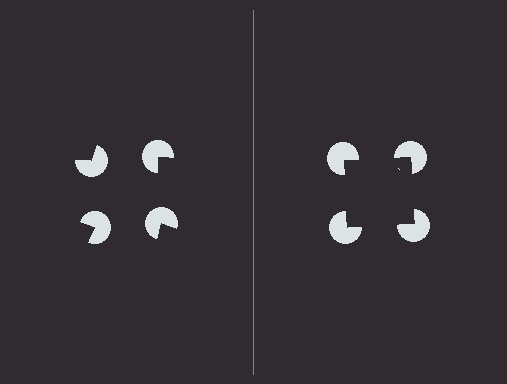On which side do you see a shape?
An illusory square appears on the right side. On the left side the wedge cuts are rotated, so no coherent shape forms.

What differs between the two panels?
The pac-man discs are positioned identically on both sides; only the wedge orientations differ. On the right they align to a square; on the left they are misaligned.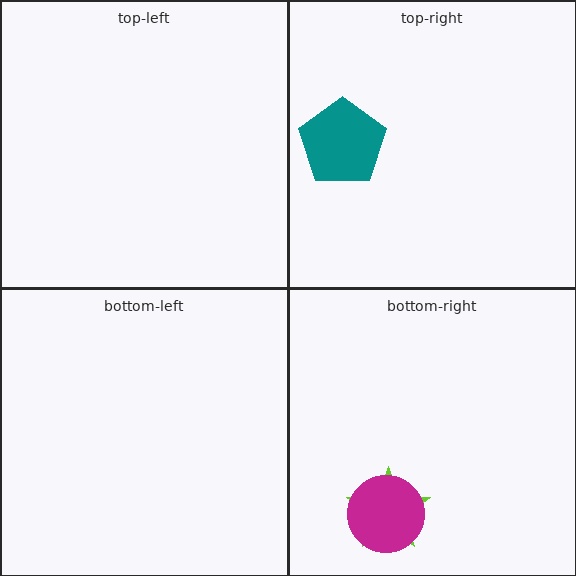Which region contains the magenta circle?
The bottom-right region.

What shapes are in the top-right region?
The teal pentagon.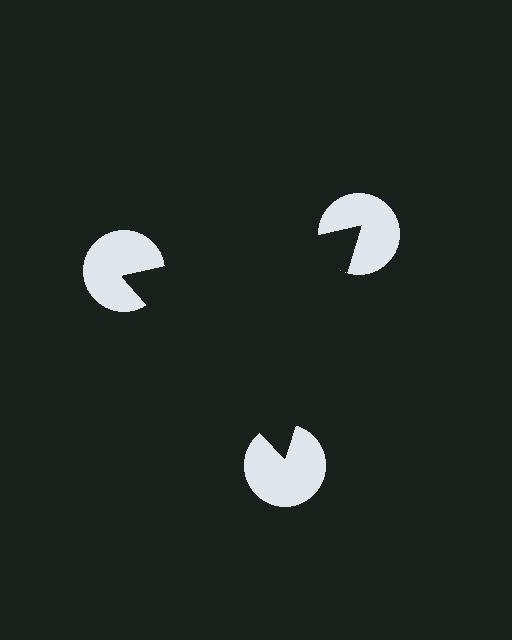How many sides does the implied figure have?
3 sides.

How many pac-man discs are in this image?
There are 3 — one at each vertex of the illusory triangle.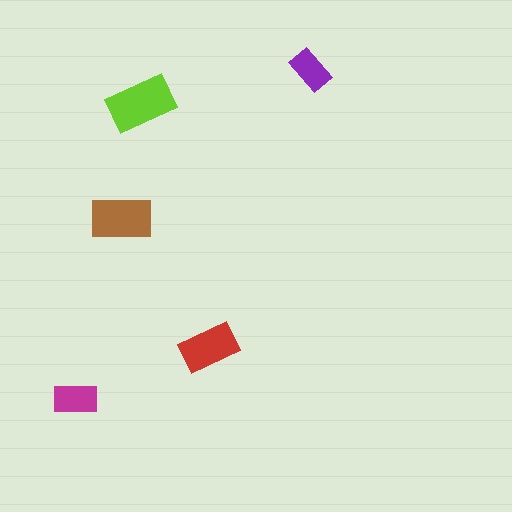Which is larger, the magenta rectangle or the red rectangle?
The red one.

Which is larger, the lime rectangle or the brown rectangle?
The lime one.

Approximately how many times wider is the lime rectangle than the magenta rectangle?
About 1.5 times wider.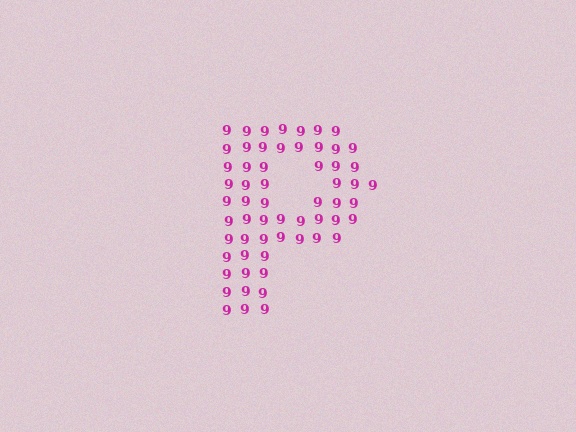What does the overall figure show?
The overall figure shows the letter P.